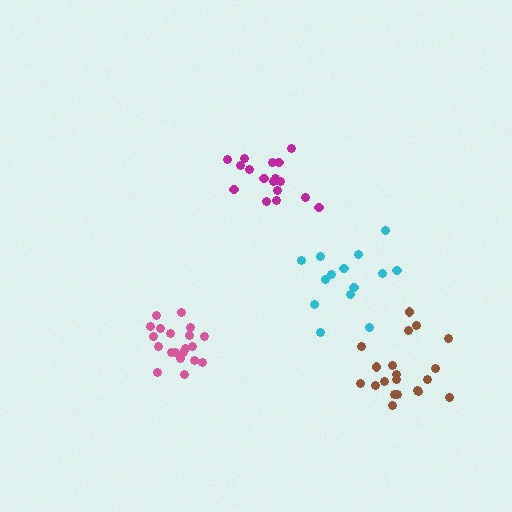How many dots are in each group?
Group 1: 20 dots, Group 2: 14 dots, Group 3: 17 dots, Group 4: 20 dots (71 total).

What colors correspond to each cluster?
The clusters are colored: pink, cyan, magenta, brown.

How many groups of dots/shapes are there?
There are 4 groups.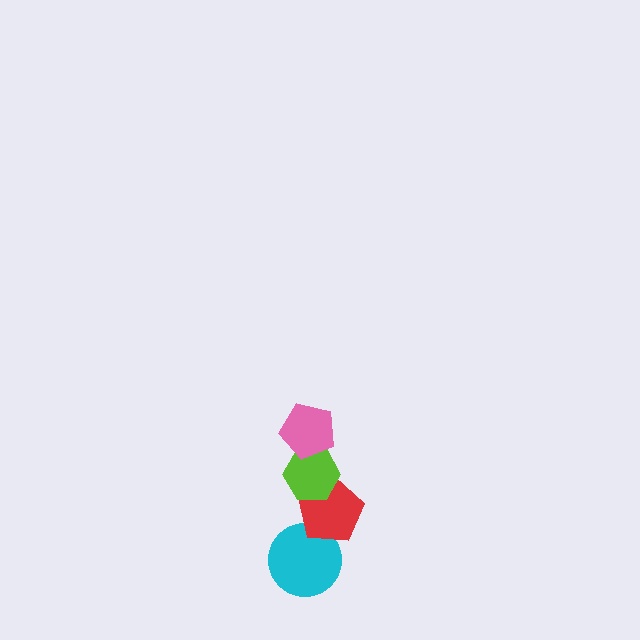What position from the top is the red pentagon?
The red pentagon is 3rd from the top.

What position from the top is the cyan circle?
The cyan circle is 4th from the top.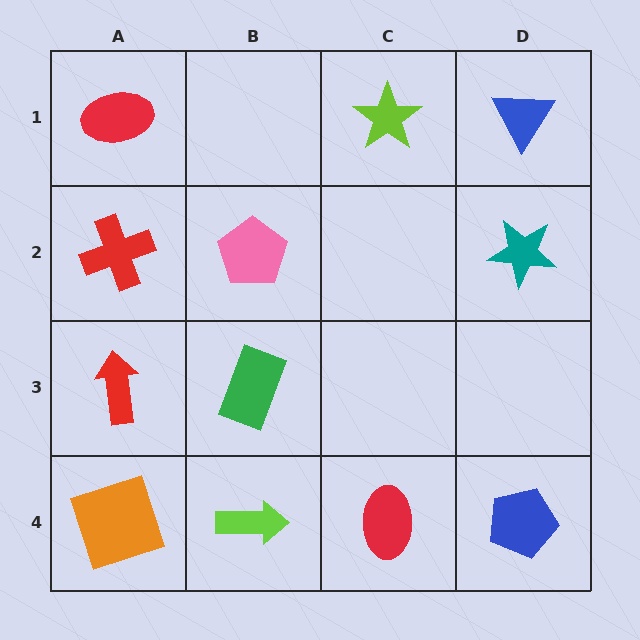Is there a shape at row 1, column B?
No, that cell is empty.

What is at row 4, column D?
A blue pentagon.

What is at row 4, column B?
A lime arrow.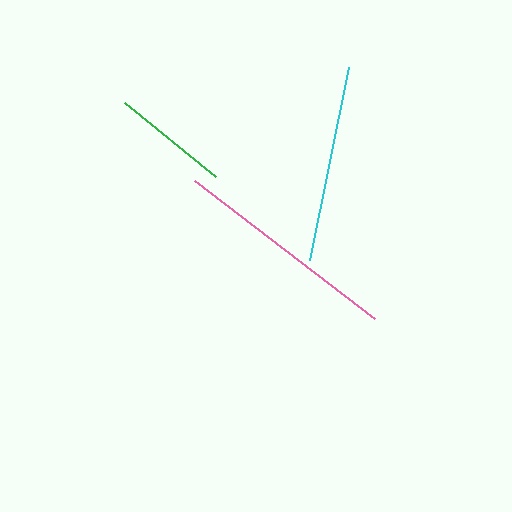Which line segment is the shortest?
The green line is the shortest at approximately 118 pixels.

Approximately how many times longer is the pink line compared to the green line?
The pink line is approximately 1.9 times the length of the green line.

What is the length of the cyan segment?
The cyan segment is approximately 197 pixels long.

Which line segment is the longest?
The pink line is the longest at approximately 227 pixels.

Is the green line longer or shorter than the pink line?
The pink line is longer than the green line.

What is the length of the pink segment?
The pink segment is approximately 227 pixels long.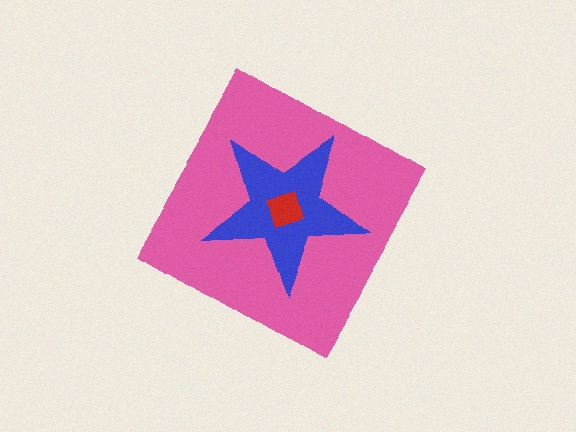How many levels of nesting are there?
3.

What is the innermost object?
The red square.